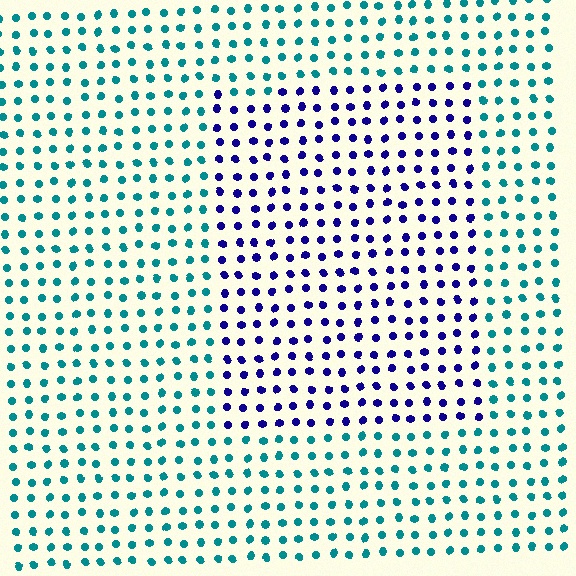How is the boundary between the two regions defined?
The boundary is defined purely by a slight shift in hue (about 65 degrees). Spacing, size, and orientation are identical on both sides.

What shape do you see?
I see a rectangle.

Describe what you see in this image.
The image is filled with small teal elements in a uniform arrangement. A rectangle-shaped region is visible where the elements are tinted to a slightly different hue, forming a subtle color boundary.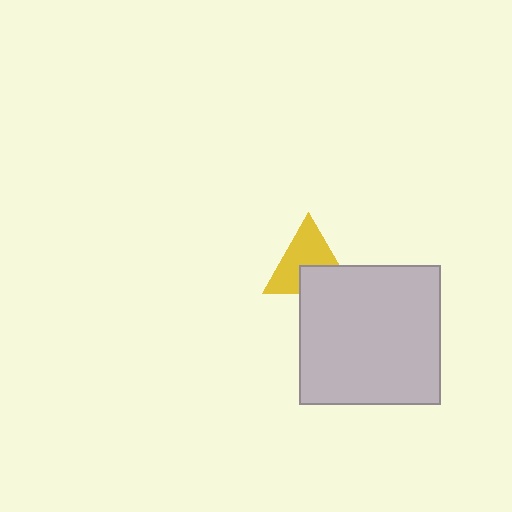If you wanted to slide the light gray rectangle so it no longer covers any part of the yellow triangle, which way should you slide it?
Slide it down — that is the most direct way to separate the two shapes.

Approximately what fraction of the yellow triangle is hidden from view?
Roughly 35% of the yellow triangle is hidden behind the light gray rectangle.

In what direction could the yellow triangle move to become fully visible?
The yellow triangle could move up. That would shift it out from behind the light gray rectangle entirely.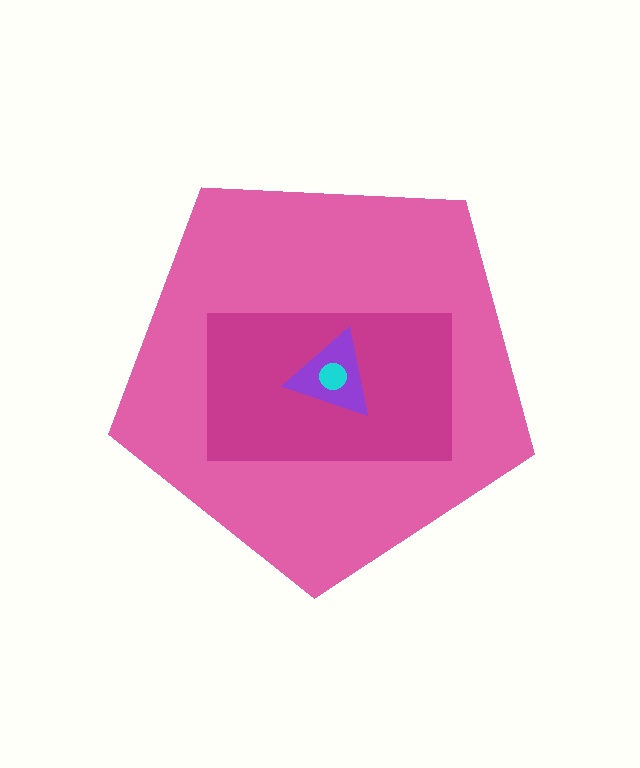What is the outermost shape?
The pink pentagon.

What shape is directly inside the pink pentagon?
The magenta rectangle.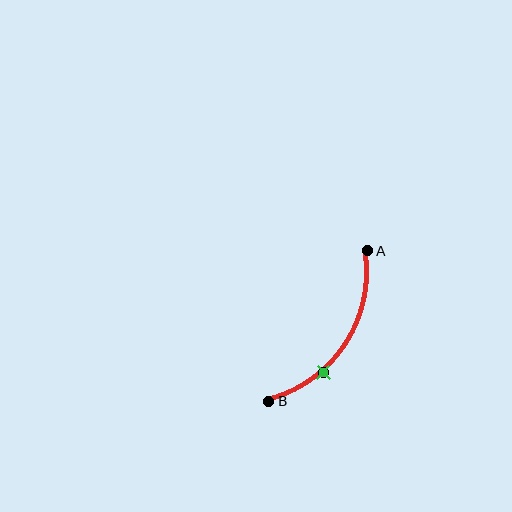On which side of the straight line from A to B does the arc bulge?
The arc bulges to the right of the straight line connecting A and B.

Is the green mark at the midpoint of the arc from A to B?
No. The green mark lies on the arc but is closer to endpoint B. The arc midpoint would be at the point on the curve equidistant along the arc from both A and B.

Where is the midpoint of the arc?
The arc midpoint is the point on the curve farthest from the straight line joining A and B. It sits to the right of that line.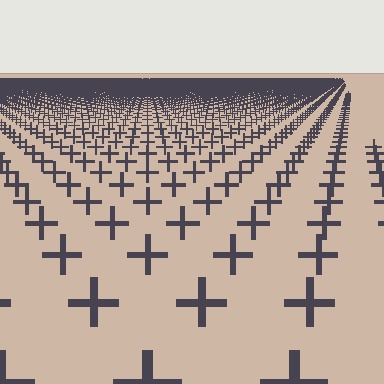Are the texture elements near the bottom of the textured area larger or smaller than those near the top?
Larger. Near the bottom, elements are closer to the viewer and appear at a bigger on-screen size.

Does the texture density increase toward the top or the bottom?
Density increases toward the top.